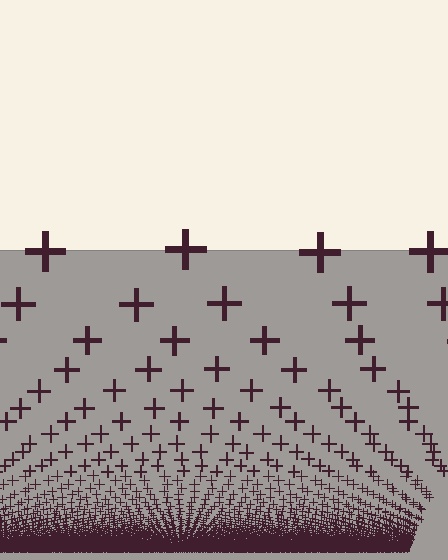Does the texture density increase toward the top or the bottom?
Density increases toward the bottom.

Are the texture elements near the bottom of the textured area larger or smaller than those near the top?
Smaller. The gradient is inverted — elements near the bottom are smaller and denser.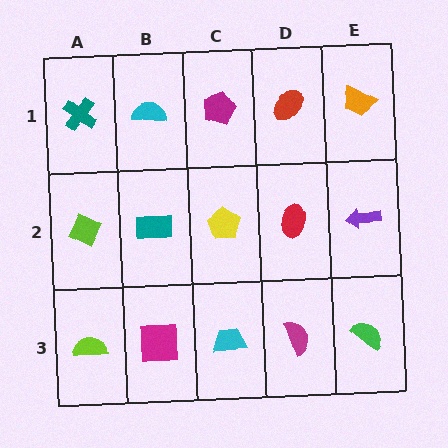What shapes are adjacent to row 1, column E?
A purple arrow (row 2, column E), a red ellipse (row 1, column D).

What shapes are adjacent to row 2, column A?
A teal cross (row 1, column A), a lime semicircle (row 3, column A), a teal rectangle (row 2, column B).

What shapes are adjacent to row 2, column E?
An orange trapezoid (row 1, column E), a green semicircle (row 3, column E), a red ellipse (row 2, column D).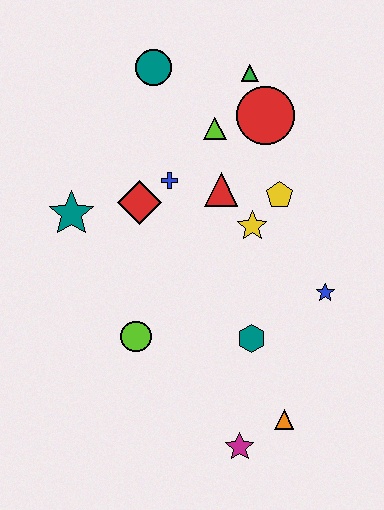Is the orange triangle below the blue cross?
Yes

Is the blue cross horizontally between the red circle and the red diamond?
Yes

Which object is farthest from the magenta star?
The teal circle is farthest from the magenta star.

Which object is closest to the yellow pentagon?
The yellow star is closest to the yellow pentagon.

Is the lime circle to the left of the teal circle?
Yes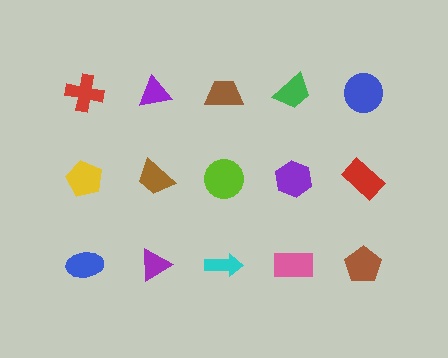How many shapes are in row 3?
5 shapes.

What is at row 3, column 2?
A purple triangle.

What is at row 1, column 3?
A brown trapezoid.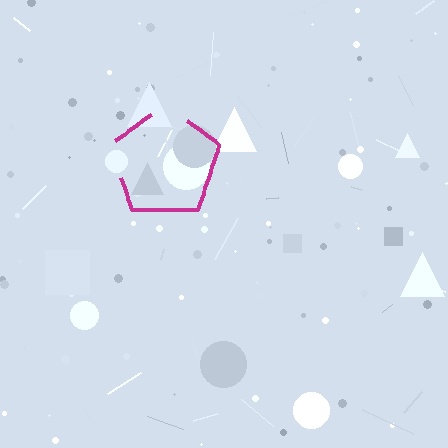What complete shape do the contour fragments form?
The contour fragments form a pentagon.